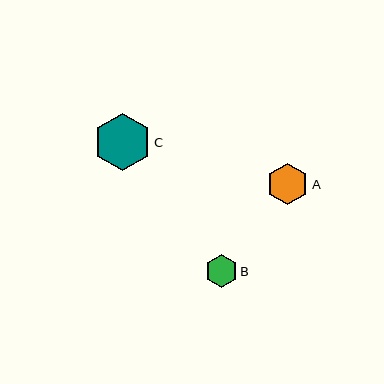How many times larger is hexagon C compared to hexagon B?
Hexagon C is approximately 1.8 times the size of hexagon B.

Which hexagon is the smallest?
Hexagon B is the smallest with a size of approximately 32 pixels.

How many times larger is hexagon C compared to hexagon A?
Hexagon C is approximately 1.4 times the size of hexagon A.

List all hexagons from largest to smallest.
From largest to smallest: C, A, B.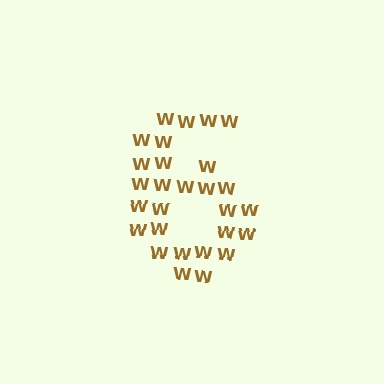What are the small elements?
The small elements are letter W's.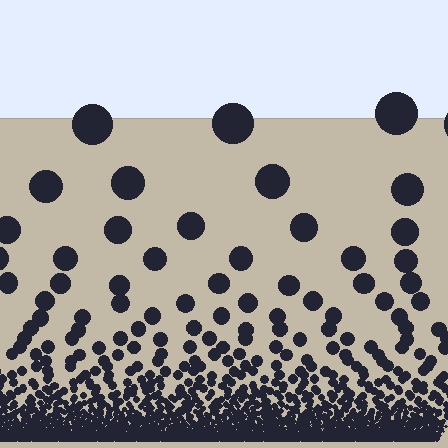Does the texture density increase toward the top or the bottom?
Density increases toward the bottom.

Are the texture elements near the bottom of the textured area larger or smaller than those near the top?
Smaller. The gradient is inverted — elements near the bottom are smaller and denser.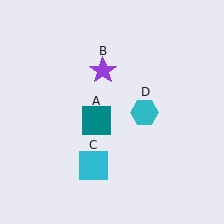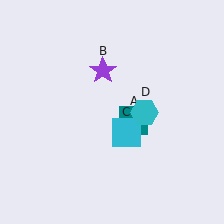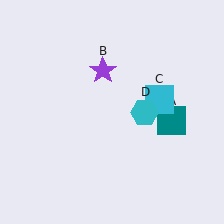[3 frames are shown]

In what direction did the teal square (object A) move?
The teal square (object A) moved right.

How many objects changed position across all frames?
2 objects changed position: teal square (object A), cyan square (object C).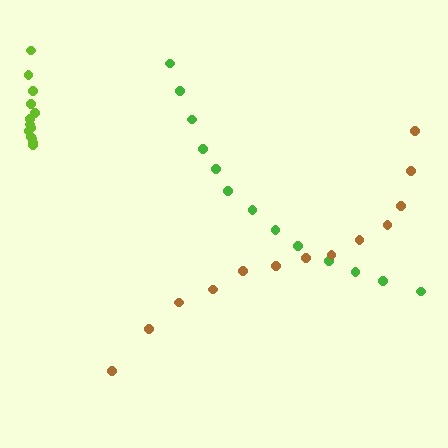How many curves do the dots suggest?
There are 3 distinct paths.